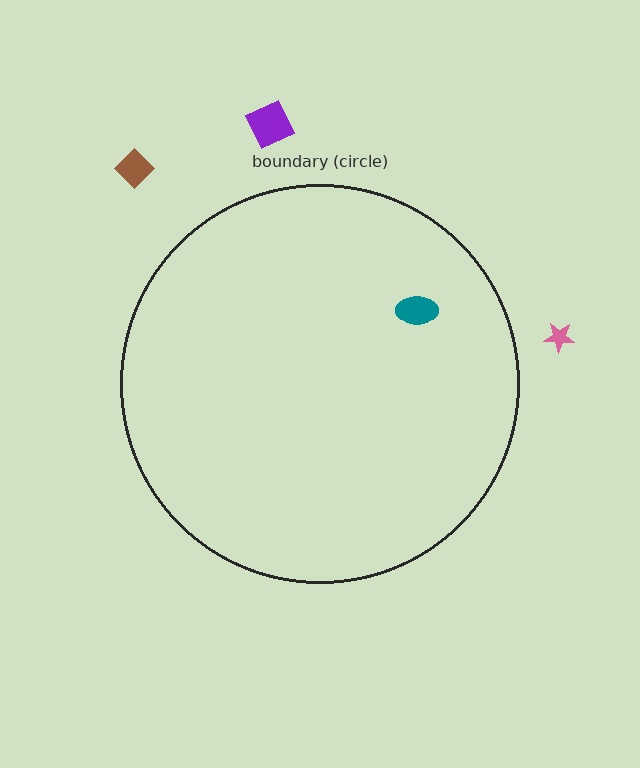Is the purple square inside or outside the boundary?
Outside.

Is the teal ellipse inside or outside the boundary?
Inside.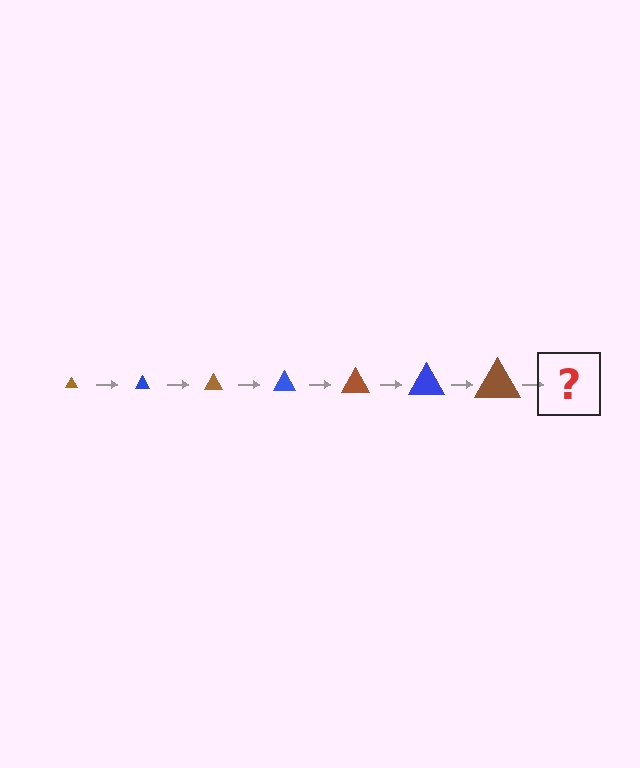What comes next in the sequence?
The next element should be a blue triangle, larger than the previous one.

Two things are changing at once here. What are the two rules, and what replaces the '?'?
The two rules are that the triangle grows larger each step and the color cycles through brown and blue. The '?' should be a blue triangle, larger than the previous one.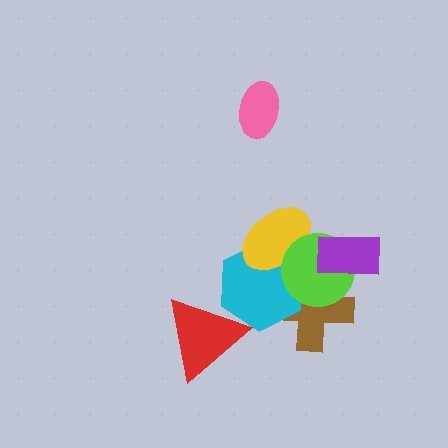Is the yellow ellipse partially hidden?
Yes, it is partially covered by another shape.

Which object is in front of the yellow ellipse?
The lime circle is in front of the yellow ellipse.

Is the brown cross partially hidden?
Yes, it is partially covered by another shape.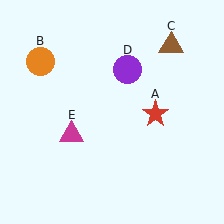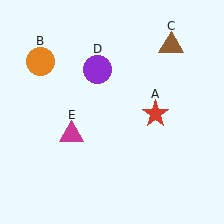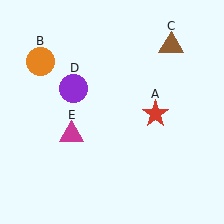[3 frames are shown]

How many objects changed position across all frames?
1 object changed position: purple circle (object D).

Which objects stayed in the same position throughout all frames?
Red star (object A) and orange circle (object B) and brown triangle (object C) and magenta triangle (object E) remained stationary.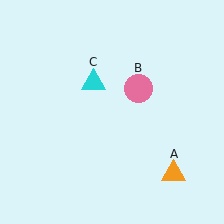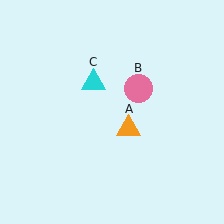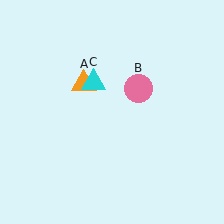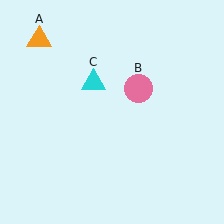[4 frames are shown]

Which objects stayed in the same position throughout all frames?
Pink circle (object B) and cyan triangle (object C) remained stationary.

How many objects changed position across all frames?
1 object changed position: orange triangle (object A).